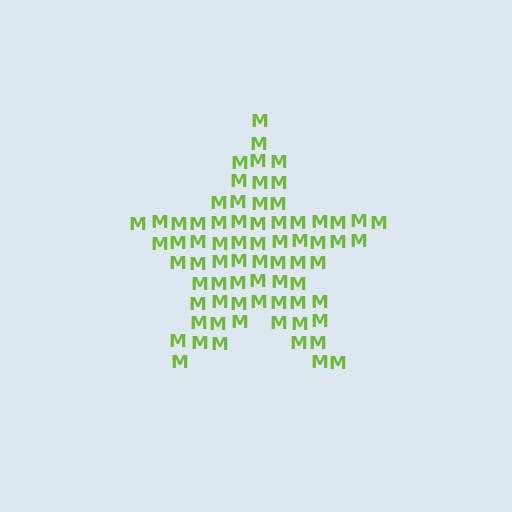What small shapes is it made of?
It is made of small letter M's.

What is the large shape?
The large shape is a star.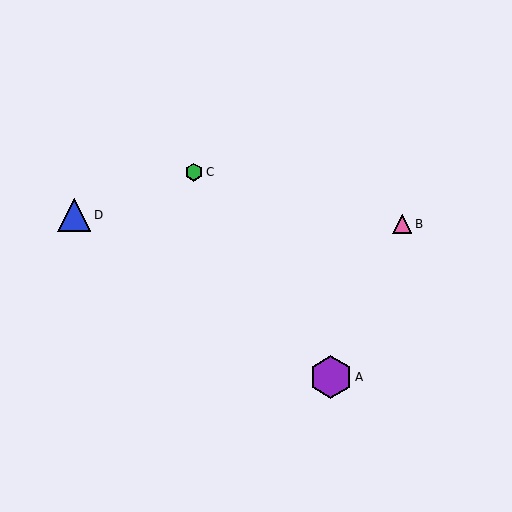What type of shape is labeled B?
Shape B is a pink triangle.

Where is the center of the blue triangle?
The center of the blue triangle is at (74, 215).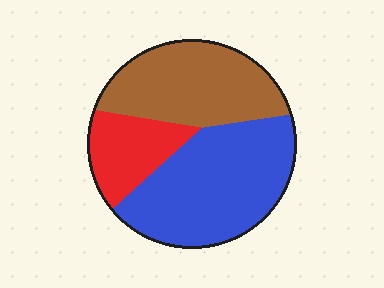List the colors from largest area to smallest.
From largest to smallest: blue, brown, red.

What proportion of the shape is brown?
Brown covers about 35% of the shape.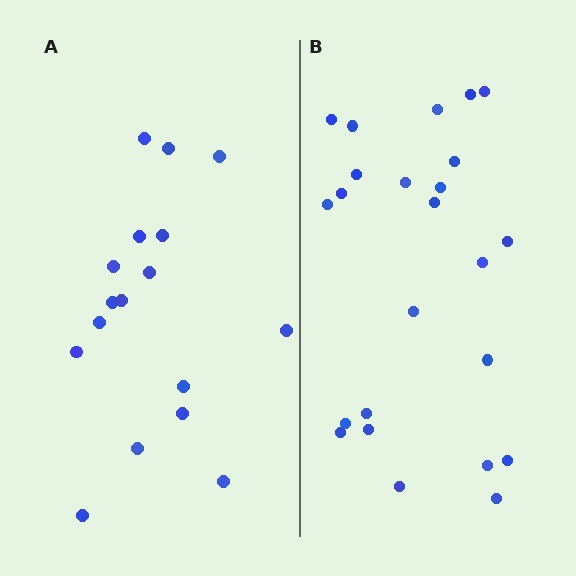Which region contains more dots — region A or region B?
Region B (the right region) has more dots.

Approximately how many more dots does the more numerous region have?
Region B has roughly 8 or so more dots than region A.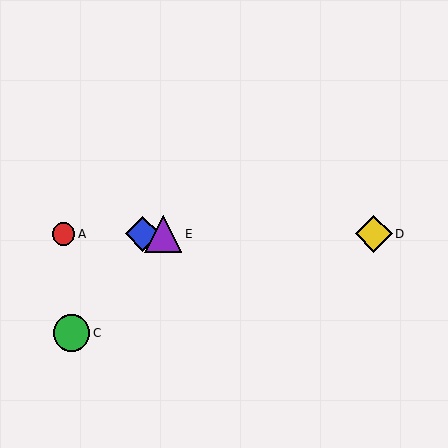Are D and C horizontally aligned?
No, D is at y≈234 and C is at y≈333.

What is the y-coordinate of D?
Object D is at y≈234.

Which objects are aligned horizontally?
Objects A, B, D, E are aligned horizontally.